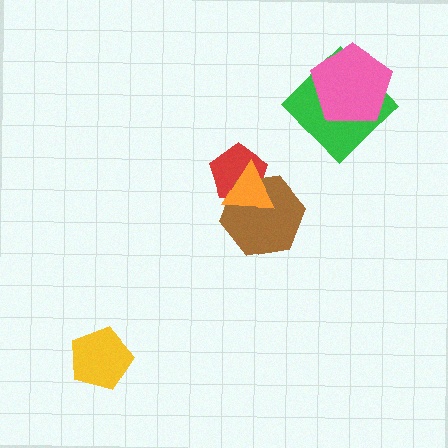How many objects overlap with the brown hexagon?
2 objects overlap with the brown hexagon.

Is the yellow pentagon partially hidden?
No, no other shape covers it.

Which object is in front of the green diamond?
The pink pentagon is in front of the green diamond.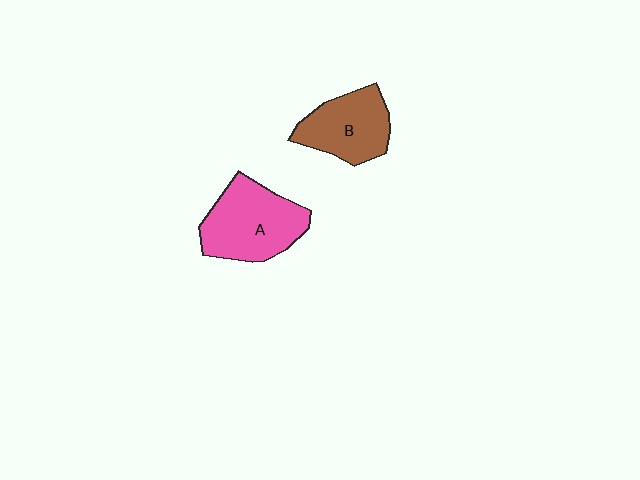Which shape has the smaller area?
Shape B (brown).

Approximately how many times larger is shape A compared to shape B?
Approximately 1.3 times.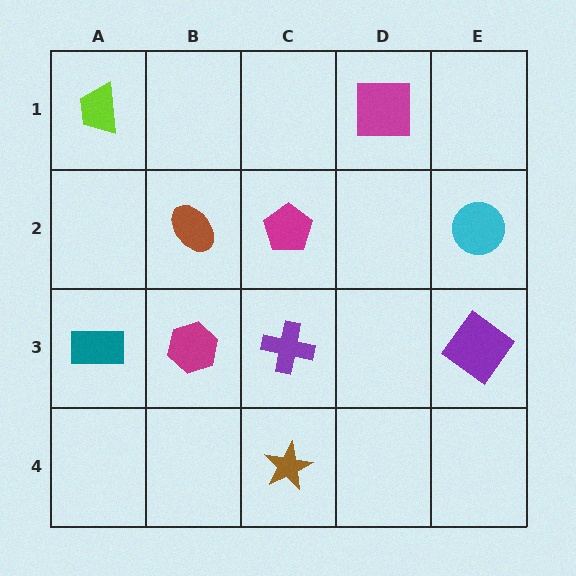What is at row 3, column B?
A magenta hexagon.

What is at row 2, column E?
A cyan circle.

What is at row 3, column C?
A purple cross.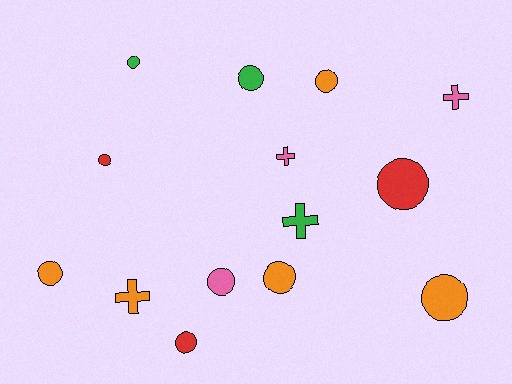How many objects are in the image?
There are 14 objects.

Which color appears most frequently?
Orange, with 5 objects.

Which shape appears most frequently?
Circle, with 10 objects.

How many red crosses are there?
There are no red crosses.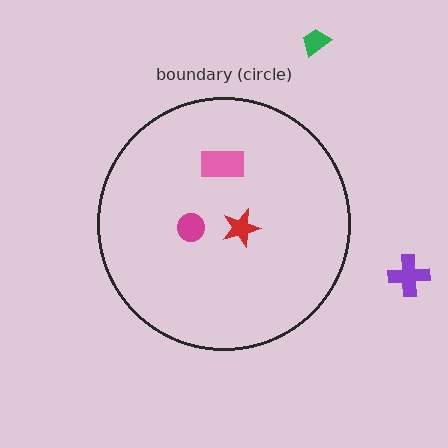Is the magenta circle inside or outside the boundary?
Inside.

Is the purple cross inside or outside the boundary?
Outside.